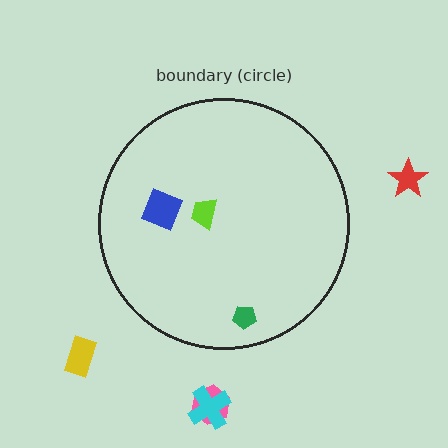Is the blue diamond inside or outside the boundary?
Inside.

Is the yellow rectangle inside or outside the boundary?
Outside.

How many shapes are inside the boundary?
3 inside, 4 outside.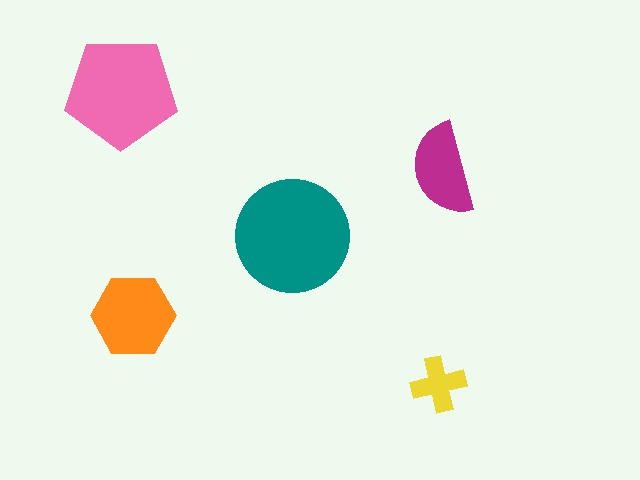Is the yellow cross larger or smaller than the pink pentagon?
Smaller.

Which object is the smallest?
The yellow cross.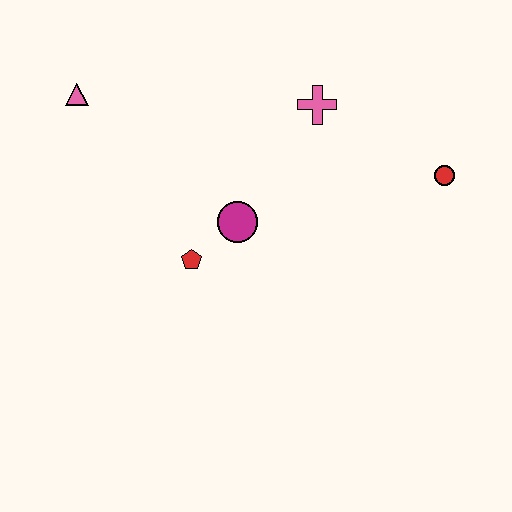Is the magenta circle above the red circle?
No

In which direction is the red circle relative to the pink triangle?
The red circle is to the right of the pink triangle.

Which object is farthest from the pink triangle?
The red circle is farthest from the pink triangle.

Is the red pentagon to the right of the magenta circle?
No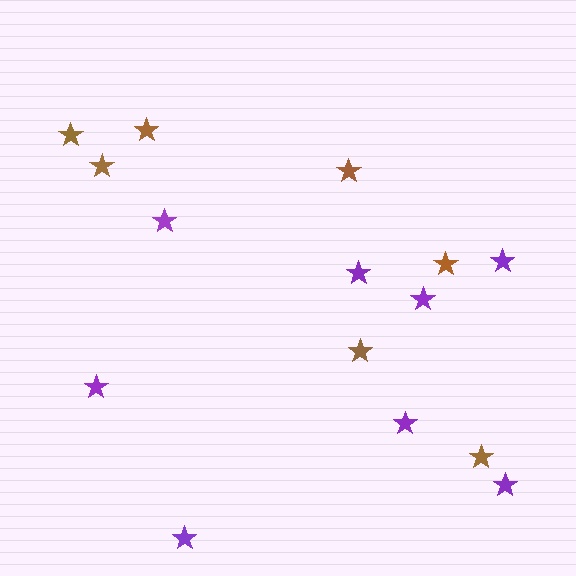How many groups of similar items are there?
There are 2 groups: one group of purple stars (8) and one group of brown stars (7).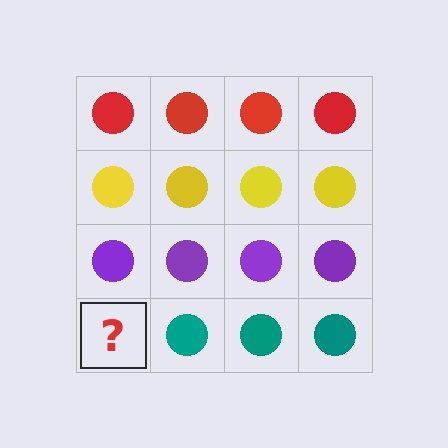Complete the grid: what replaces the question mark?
The question mark should be replaced with a teal circle.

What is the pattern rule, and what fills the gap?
The rule is that each row has a consistent color. The gap should be filled with a teal circle.